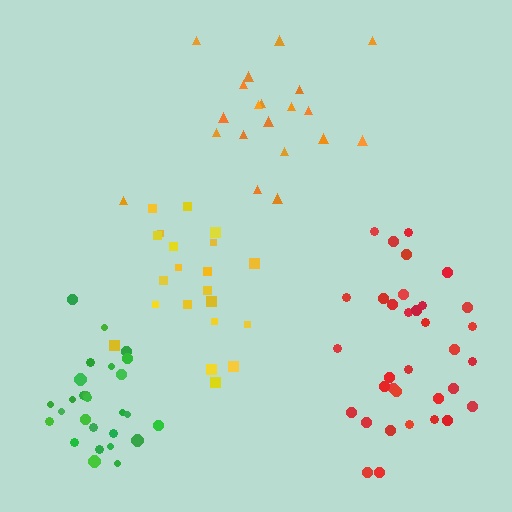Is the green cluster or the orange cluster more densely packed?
Green.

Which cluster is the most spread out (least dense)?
Orange.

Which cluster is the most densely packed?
Green.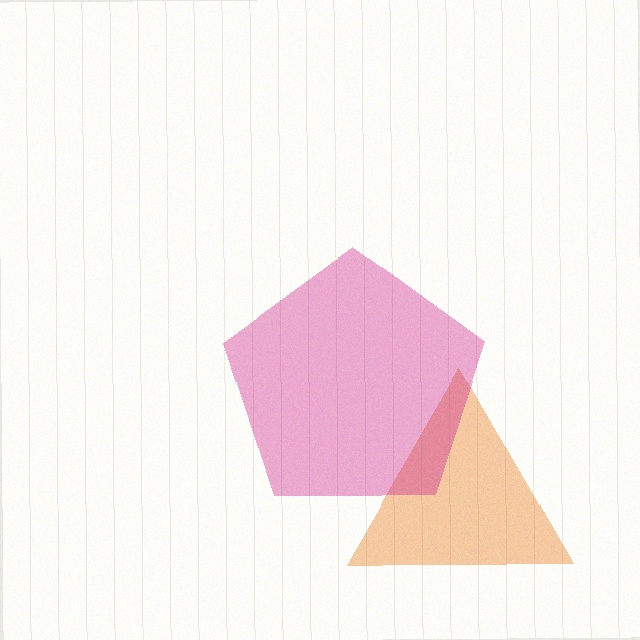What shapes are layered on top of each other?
The layered shapes are: an orange triangle, a magenta pentagon.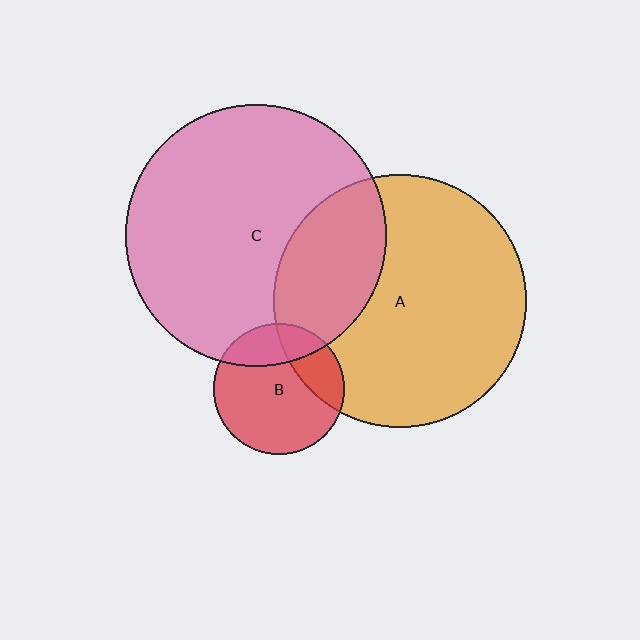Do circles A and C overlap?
Yes.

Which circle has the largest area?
Circle C (pink).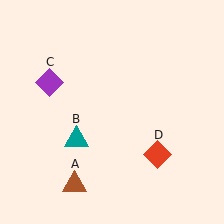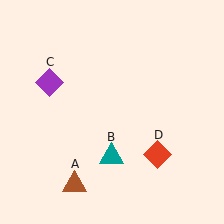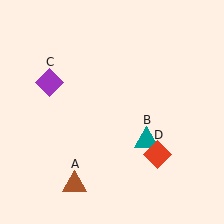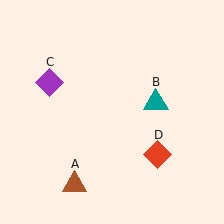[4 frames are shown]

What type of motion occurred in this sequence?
The teal triangle (object B) rotated counterclockwise around the center of the scene.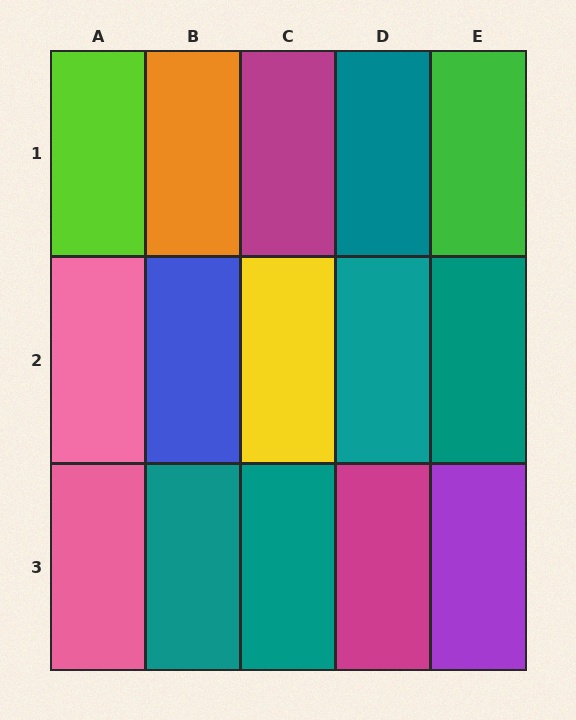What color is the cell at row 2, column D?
Teal.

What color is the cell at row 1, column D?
Teal.